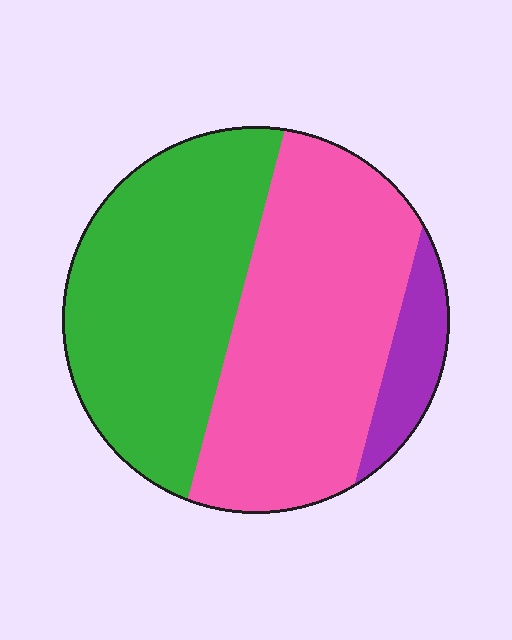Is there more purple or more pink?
Pink.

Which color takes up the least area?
Purple, at roughly 10%.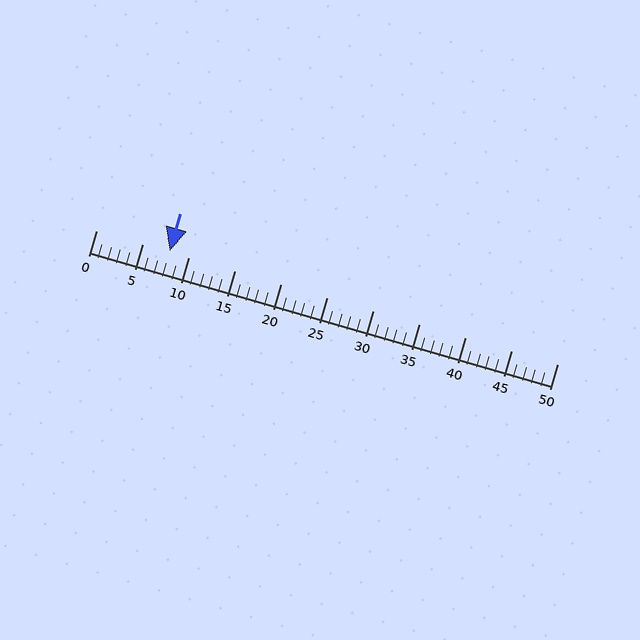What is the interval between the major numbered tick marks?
The major tick marks are spaced 5 units apart.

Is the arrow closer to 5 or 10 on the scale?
The arrow is closer to 10.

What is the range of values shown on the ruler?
The ruler shows values from 0 to 50.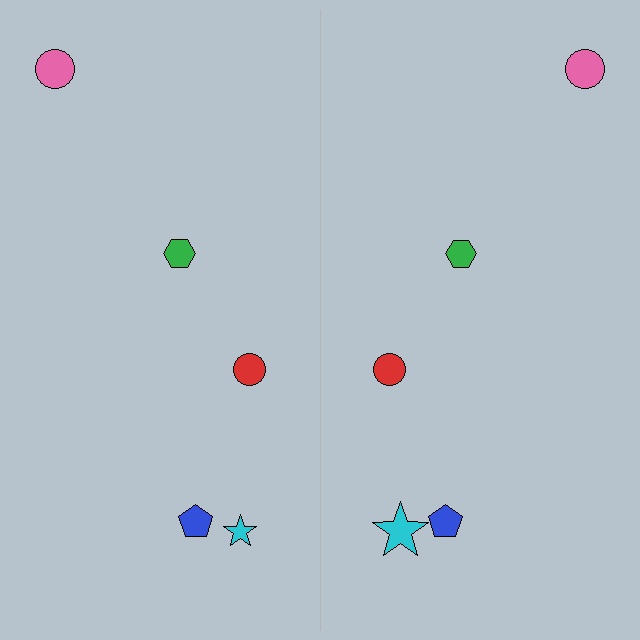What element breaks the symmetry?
The cyan star on the right side has a different size than its mirror counterpart.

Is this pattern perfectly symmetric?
No, the pattern is not perfectly symmetric. The cyan star on the right side has a different size than its mirror counterpart.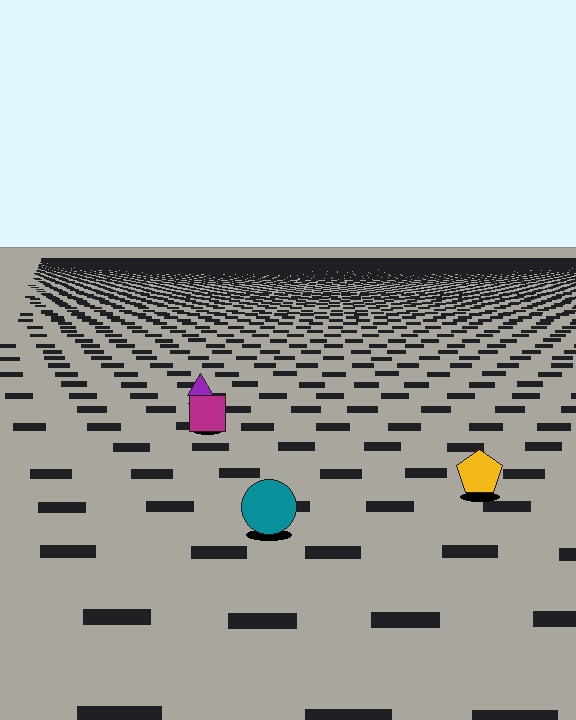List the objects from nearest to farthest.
From nearest to farthest: the teal circle, the yellow pentagon, the magenta square, the purple triangle.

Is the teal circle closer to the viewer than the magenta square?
Yes. The teal circle is closer — you can tell from the texture gradient: the ground texture is coarser near it.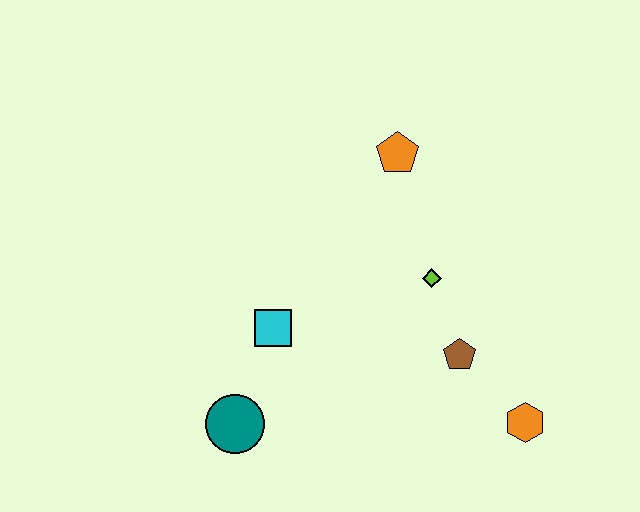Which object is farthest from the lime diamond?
The teal circle is farthest from the lime diamond.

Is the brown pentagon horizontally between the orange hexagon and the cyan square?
Yes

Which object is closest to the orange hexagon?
The brown pentagon is closest to the orange hexagon.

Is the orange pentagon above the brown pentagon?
Yes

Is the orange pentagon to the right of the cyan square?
Yes